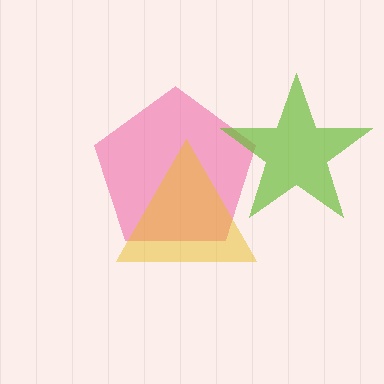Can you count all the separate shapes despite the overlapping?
Yes, there are 3 separate shapes.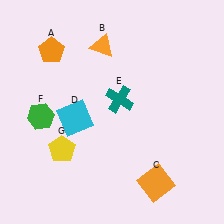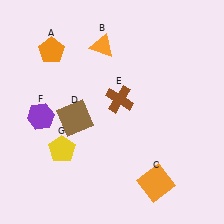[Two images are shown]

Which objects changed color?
D changed from cyan to brown. E changed from teal to brown. F changed from green to purple.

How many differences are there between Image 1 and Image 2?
There are 3 differences between the two images.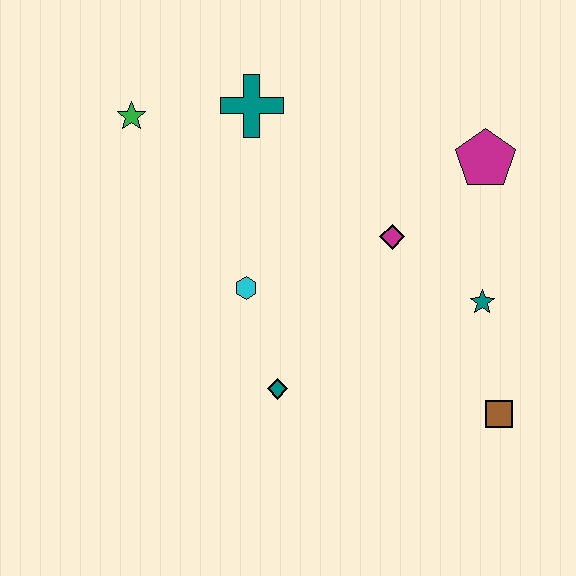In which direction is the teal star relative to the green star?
The teal star is to the right of the green star.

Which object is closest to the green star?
The teal cross is closest to the green star.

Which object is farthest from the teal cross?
The brown square is farthest from the teal cross.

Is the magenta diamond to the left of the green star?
No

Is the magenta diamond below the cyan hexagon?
No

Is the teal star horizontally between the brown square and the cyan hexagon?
Yes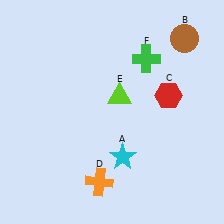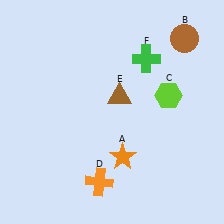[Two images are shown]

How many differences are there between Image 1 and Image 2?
There are 3 differences between the two images.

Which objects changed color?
A changed from cyan to orange. C changed from red to lime. E changed from lime to brown.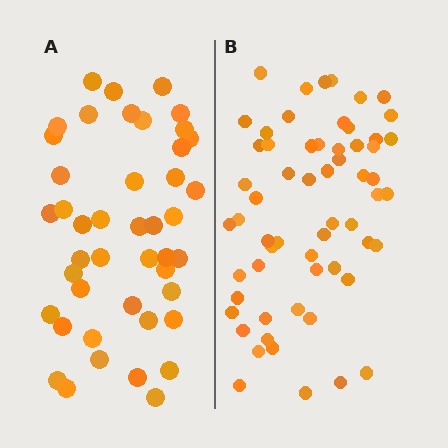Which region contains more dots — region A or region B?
Region B (the right region) has more dots.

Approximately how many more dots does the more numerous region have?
Region B has approximately 15 more dots than region A.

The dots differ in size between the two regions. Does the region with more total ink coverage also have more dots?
No. Region A has more total ink coverage because its dots are larger, but region B actually contains more individual dots. Total area can be misleading — the number of items is what matters here.